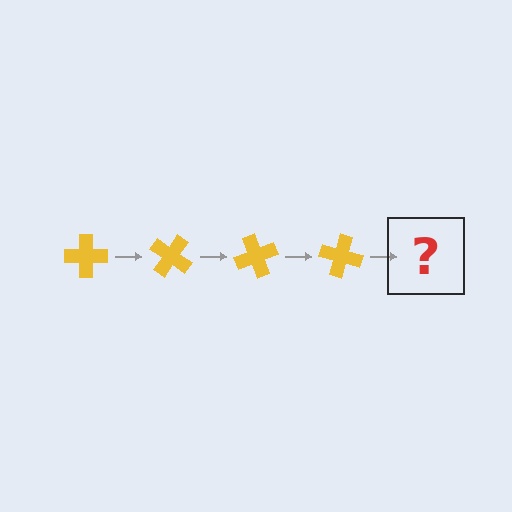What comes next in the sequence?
The next element should be a yellow cross rotated 140 degrees.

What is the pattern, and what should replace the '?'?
The pattern is that the cross rotates 35 degrees each step. The '?' should be a yellow cross rotated 140 degrees.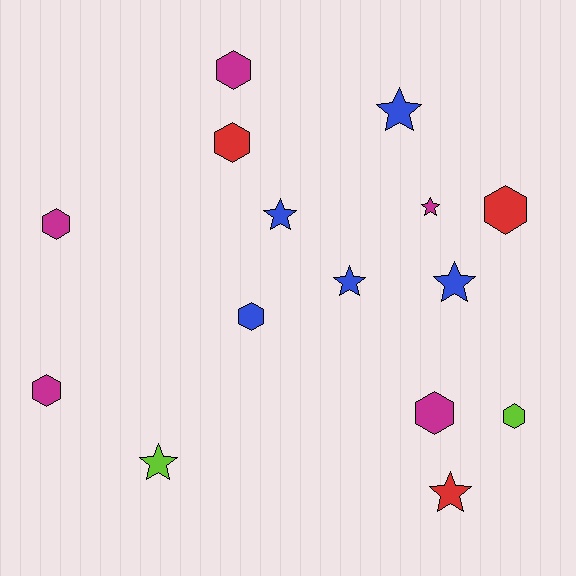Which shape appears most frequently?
Hexagon, with 8 objects.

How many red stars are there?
There is 1 red star.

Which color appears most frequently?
Magenta, with 5 objects.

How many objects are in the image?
There are 15 objects.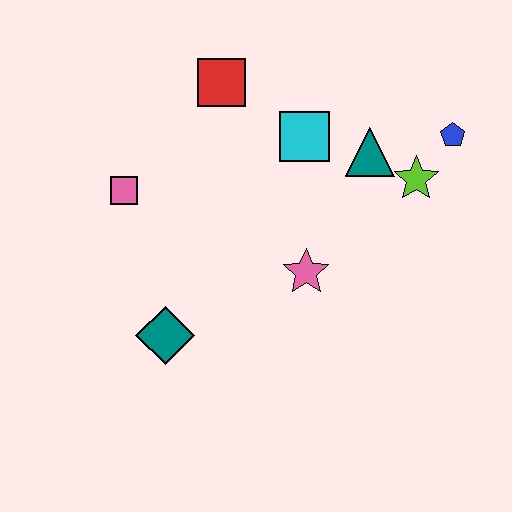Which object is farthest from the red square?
The teal diamond is farthest from the red square.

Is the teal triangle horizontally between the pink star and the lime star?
Yes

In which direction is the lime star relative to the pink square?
The lime star is to the right of the pink square.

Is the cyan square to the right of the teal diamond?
Yes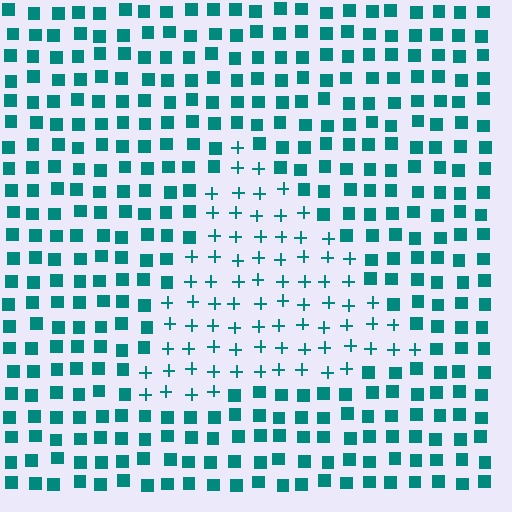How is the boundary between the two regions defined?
The boundary is defined by a change in element shape: plus signs inside vs. squares outside. All elements share the same color and spacing.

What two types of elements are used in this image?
The image uses plus signs inside the triangle region and squares outside it.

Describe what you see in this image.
The image is filled with small teal elements arranged in a uniform grid. A triangle-shaped region contains plus signs, while the surrounding area contains squares. The boundary is defined purely by the change in element shape.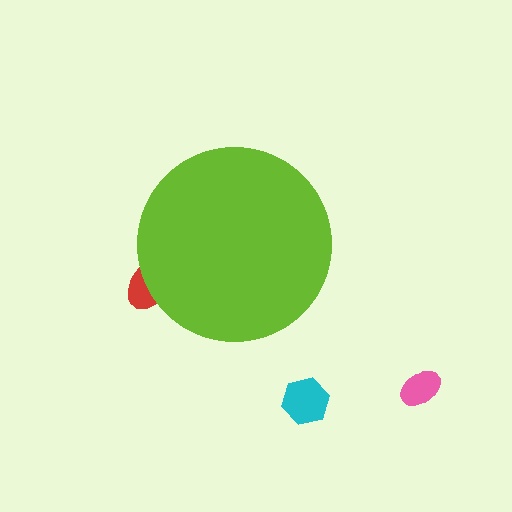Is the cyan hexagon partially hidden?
No, the cyan hexagon is fully visible.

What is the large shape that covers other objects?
A lime circle.